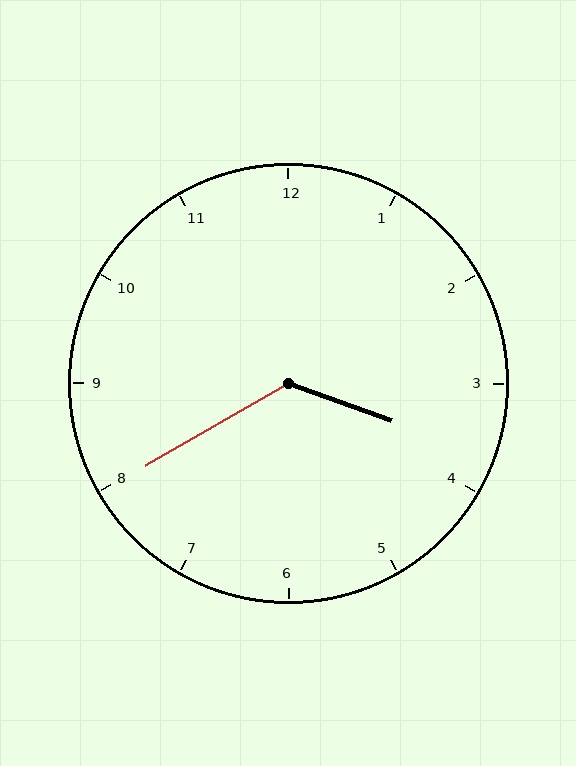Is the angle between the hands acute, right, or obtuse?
It is obtuse.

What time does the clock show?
3:40.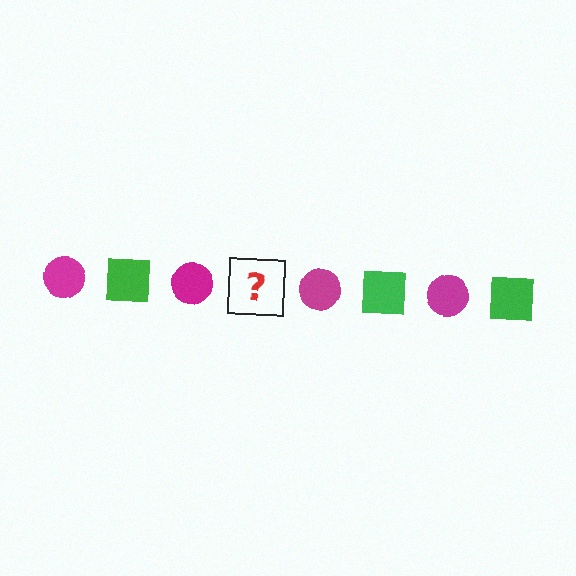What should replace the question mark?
The question mark should be replaced with a green square.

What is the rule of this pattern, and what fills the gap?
The rule is that the pattern alternates between magenta circle and green square. The gap should be filled with a green square.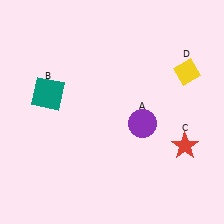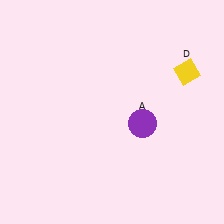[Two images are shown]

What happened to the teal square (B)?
The teal square (B) was removed in Image 2. It was in the top-left area of Image 1.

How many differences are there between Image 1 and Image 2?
There are 2 differences between the two images.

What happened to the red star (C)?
The red star (C) was removed in Image 2. It was in the bottom-right area of Image 1.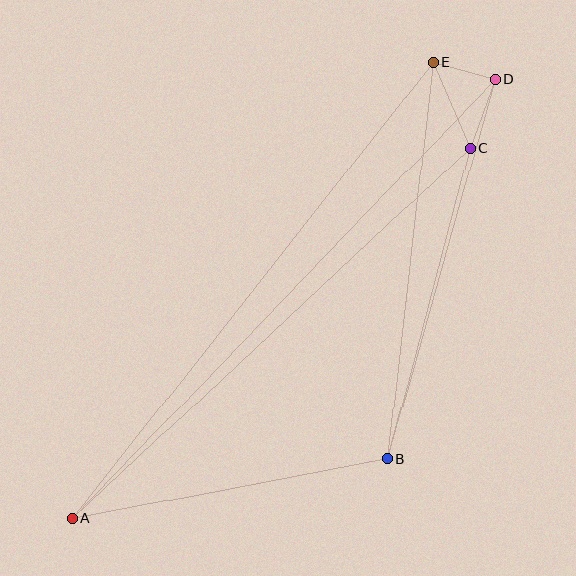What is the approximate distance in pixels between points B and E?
The distance between B and E is approximately 400 pixels.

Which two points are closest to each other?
Points D and E are closest to each other.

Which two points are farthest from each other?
Points A and D are farthest from each other.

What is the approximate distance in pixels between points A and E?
The distance between A and E is approximately 582 pixels.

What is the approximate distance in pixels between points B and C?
The distance between B and C is approximately 322 pixels.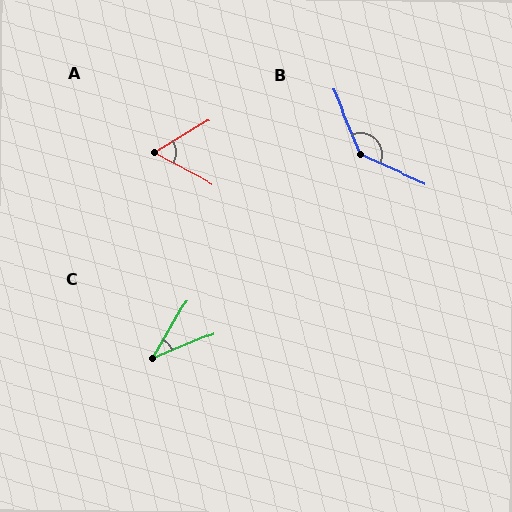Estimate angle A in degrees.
Approximately 59 degrees.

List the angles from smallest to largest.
C (37°), A (59°), B (137°).